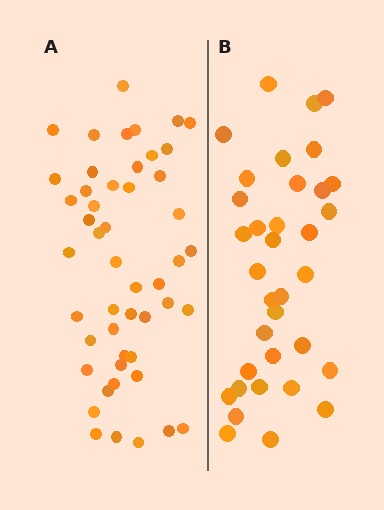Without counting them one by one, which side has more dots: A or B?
Region A (the left region) has more dots.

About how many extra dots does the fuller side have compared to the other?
Region A has approximately 15 more dots than region B.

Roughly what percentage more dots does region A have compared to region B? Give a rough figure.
About 40% more.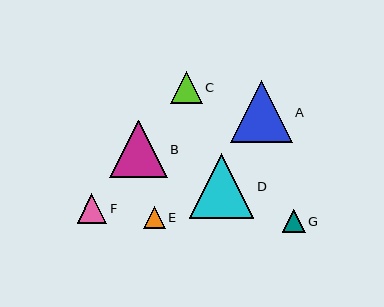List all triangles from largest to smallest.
From largest to smallest: D, A, B, C, F, G, E.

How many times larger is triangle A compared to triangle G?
Triangle A is approximately 2.7 times the size of triangle G.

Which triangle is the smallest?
Triangle E is the smallest with a size of approximately 22 pixels.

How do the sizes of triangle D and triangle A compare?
Triangle D and triangle A are approximately the same size.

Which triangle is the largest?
Triangle D is the largest with a size of approximately 64 pixels.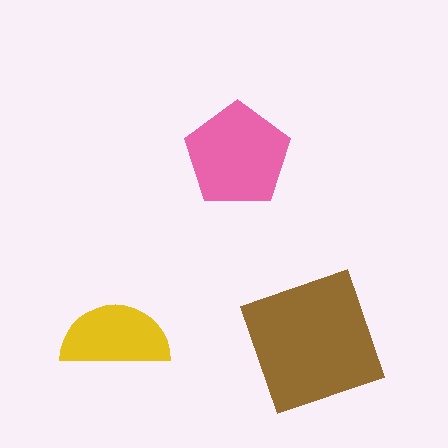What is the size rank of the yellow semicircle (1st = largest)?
3rd.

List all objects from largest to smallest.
The brown square, the pink pentagon, the yellow semicircle.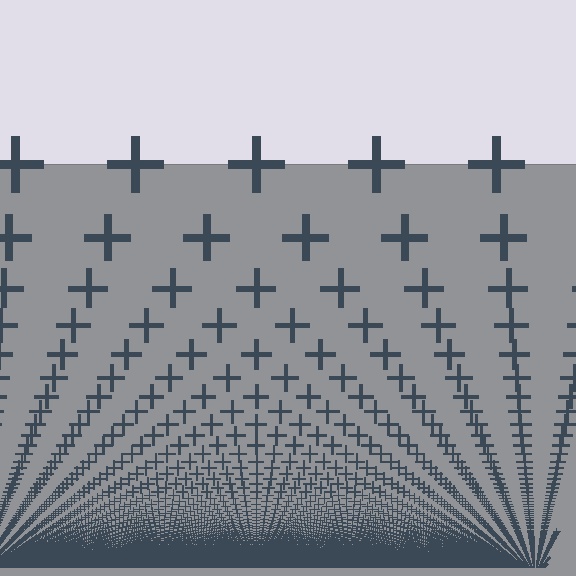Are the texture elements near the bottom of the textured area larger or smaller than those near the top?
Smaller. The gradient is inverted — elements near the bottom are smaller and denser.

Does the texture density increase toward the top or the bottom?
Density increases toward the bottom.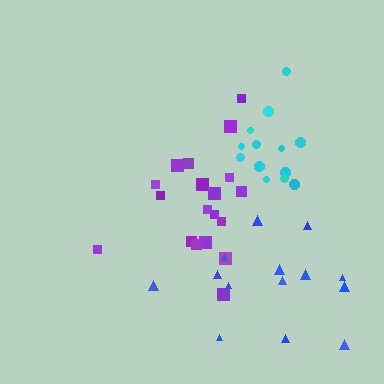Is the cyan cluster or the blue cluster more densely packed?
Cyan.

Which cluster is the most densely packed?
Cyan.